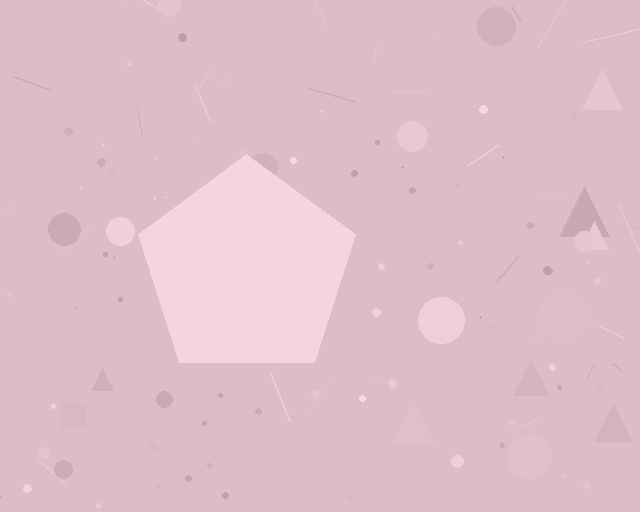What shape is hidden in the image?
A pentagon is hidden in the image.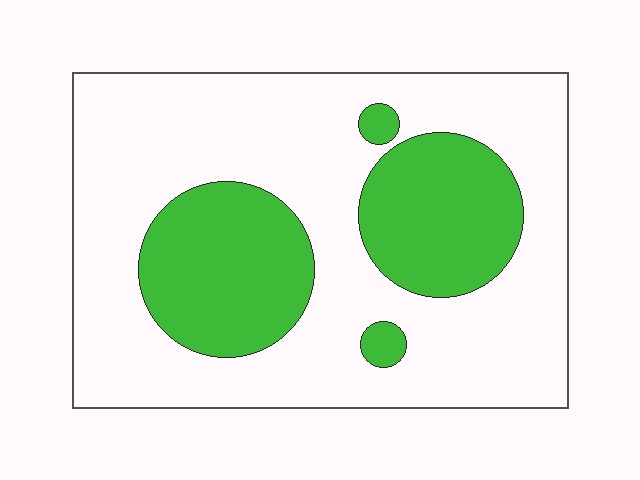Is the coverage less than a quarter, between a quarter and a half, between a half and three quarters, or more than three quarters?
Between a quarter and a half.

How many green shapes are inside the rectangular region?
4.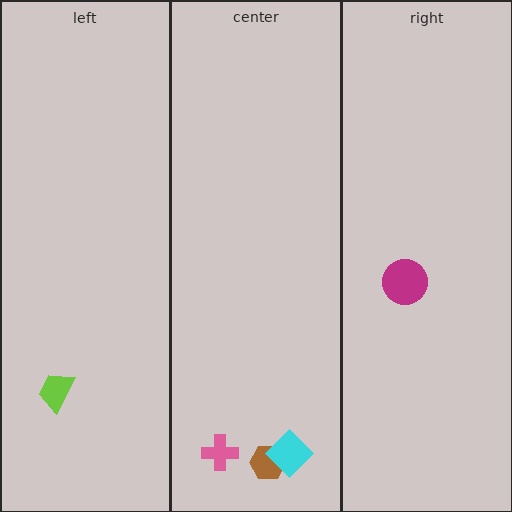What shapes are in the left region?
The lime trapezoid.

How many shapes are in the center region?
3.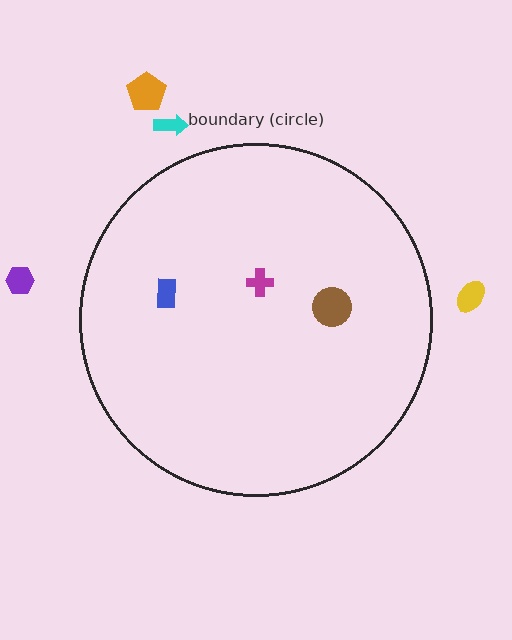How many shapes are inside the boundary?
3 inside, 4 outside.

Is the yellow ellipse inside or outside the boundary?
Outside.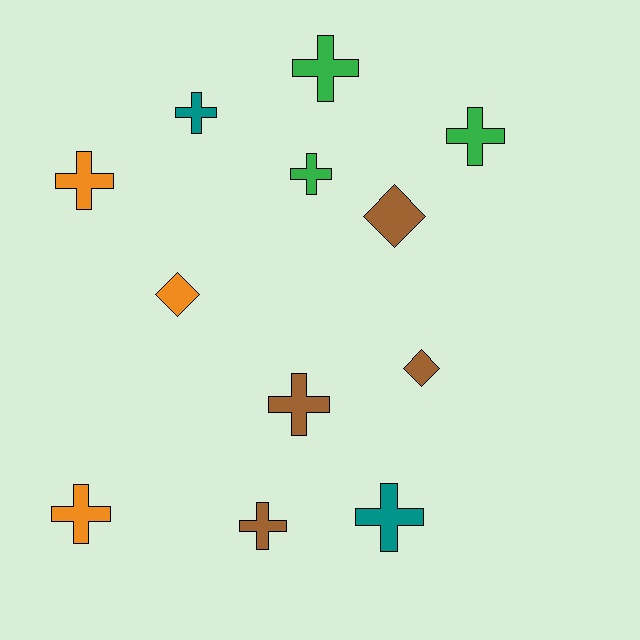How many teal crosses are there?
There are 2 teal crosses.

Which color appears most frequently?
Brown, with 4 objects.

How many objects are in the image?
There are 12 objects.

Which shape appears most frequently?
Cross, with 9 objects.